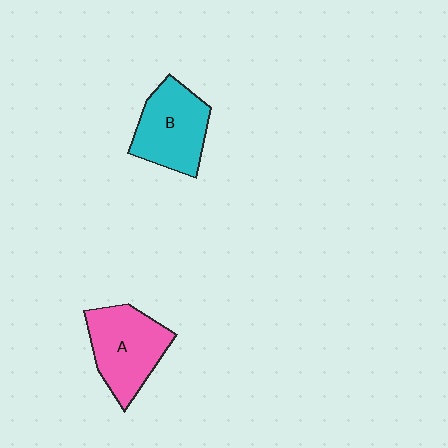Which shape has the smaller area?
Shape B (cyan).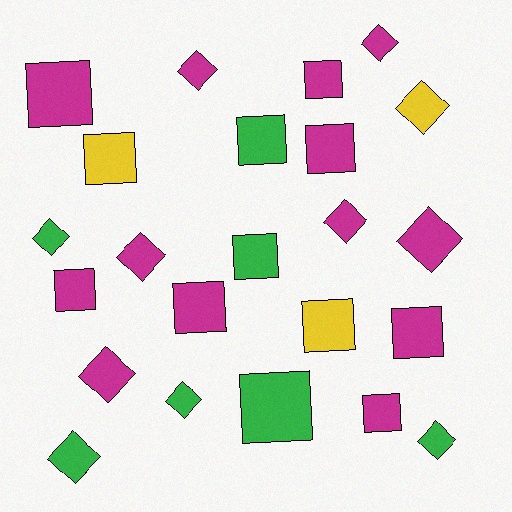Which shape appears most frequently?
Square, with 12 objects.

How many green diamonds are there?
There are 4 green diamonds.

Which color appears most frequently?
Magenta, with 13 objects.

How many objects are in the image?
There are 23 objects.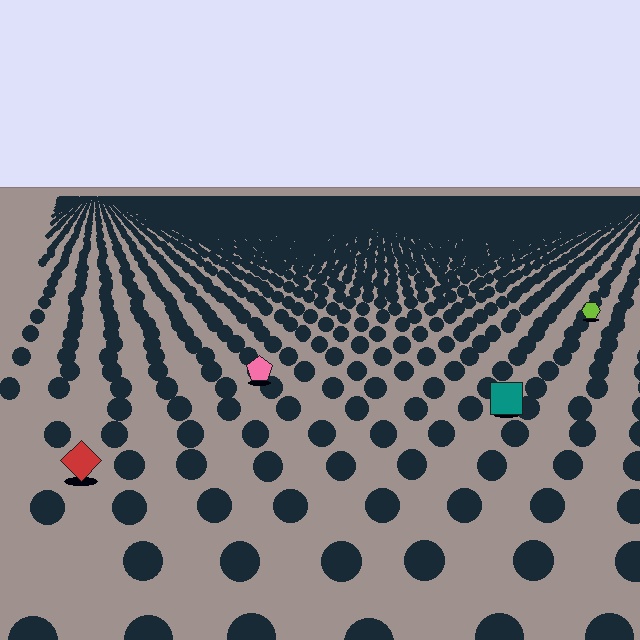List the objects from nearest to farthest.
From nearest to farthest: the red diamond, the teal square, the pink pentagon, the lime hexagon.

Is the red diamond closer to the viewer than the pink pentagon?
Yes. The red diamond is closer — you can tell from the texture gradient: the ground texture is coarser near it.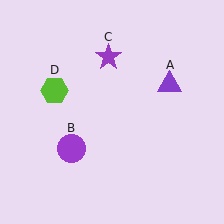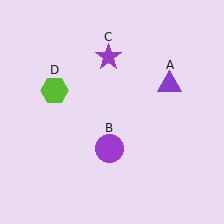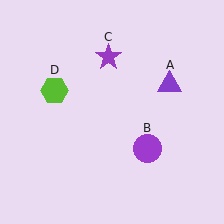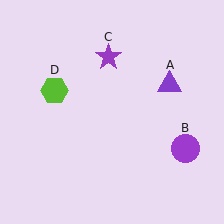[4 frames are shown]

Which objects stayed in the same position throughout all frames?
Purple triangle (object A) and purple star (object C) and lime hexagon (object D) remained stationary.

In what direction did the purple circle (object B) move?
The purple circle (object B) moved right.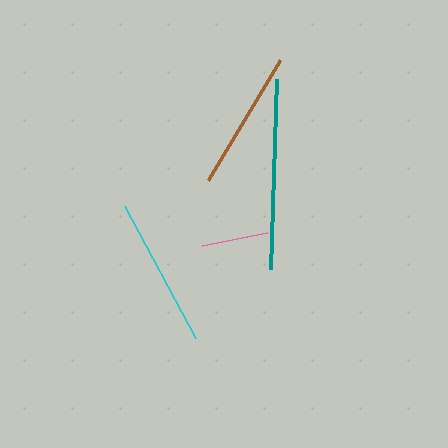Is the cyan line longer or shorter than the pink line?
The cyan line is longer than the pink line.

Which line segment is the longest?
The teal line is the longest at approximately 190 pixels.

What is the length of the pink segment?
The pink segment is approximately 66 pixels long.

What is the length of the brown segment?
The brown segment is approximately 140 pixels long.